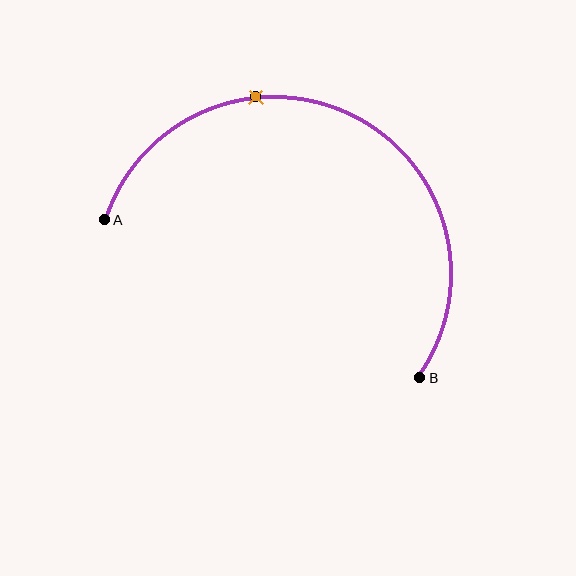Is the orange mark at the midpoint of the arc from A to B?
No. The orange mark lies on the arc but is closer to endpoint A. The arc midpoint would be at the point on the curve equidistant along the arc from both A and B.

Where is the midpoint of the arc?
The arc midpoint is the point on the curve farthest from the straight line joining A and B. It sits above that line.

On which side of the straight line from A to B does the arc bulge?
The arc bulges above the straight line connecting A and B.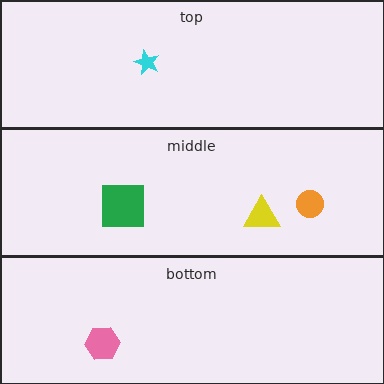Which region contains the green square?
The middle region.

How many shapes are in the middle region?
3.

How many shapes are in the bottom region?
1.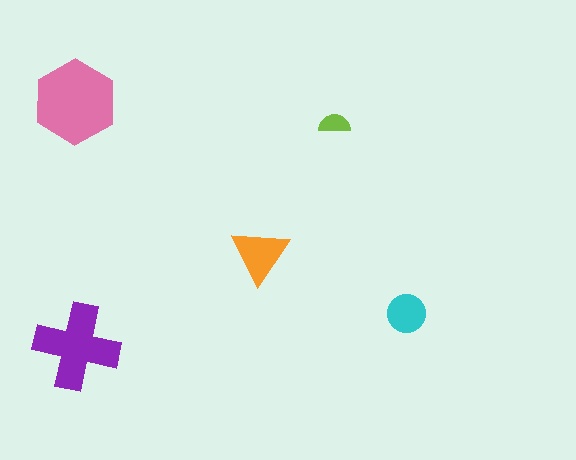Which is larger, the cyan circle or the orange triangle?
The orange triangle.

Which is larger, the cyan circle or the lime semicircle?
The cyan circle.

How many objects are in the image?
There are 5 objects in the image.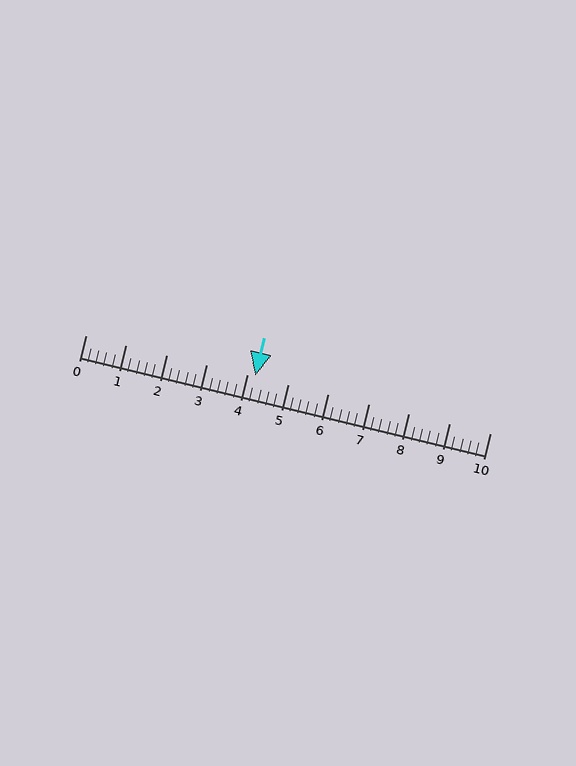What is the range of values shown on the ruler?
The ruler shows values from 0 to 10.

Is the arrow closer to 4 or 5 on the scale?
The arrow is closer to 4.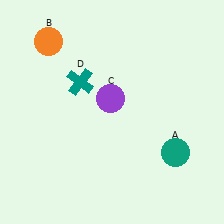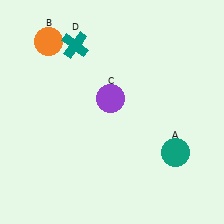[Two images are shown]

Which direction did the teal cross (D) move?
The teal cross (D) moved up.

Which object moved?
The teal cross (D) moved up.